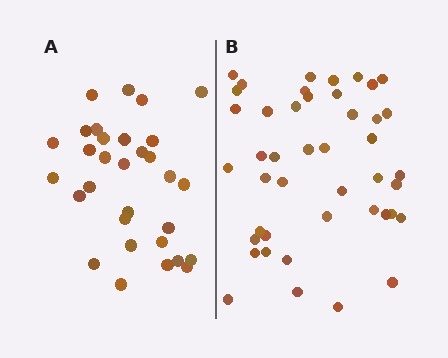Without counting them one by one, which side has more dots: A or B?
Region B (the right region) has more dots.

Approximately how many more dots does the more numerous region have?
Region B has approximately 15 more dots than region A.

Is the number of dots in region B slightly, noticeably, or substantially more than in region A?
Region B has noticeably more, but not dramatically so. The ratio is roughly 1.4 to 1.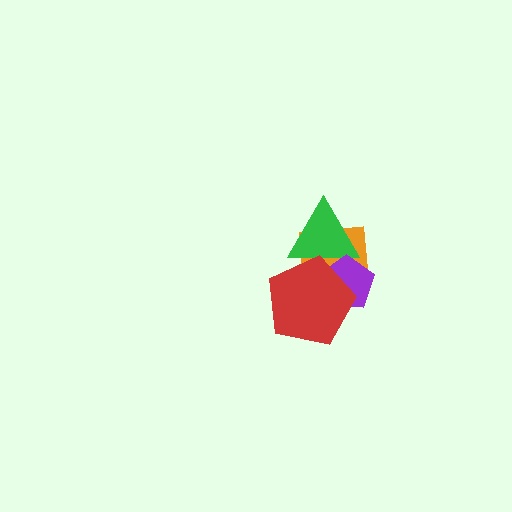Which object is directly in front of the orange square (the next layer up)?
The green triangle is directly in front of the orange square.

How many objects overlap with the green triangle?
3 objects overlap with the green triangle.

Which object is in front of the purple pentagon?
The red pentagon is in front of the purple pentagon.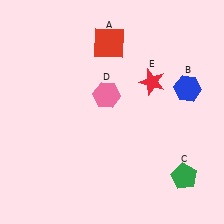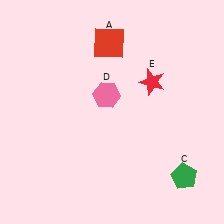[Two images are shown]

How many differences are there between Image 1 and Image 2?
There is 1 difference between the two images.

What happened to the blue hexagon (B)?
The blue hexagon (B) was removed in Image 2. It was in the top-right area of Image 1.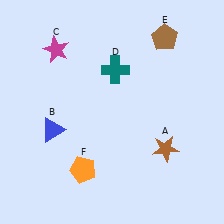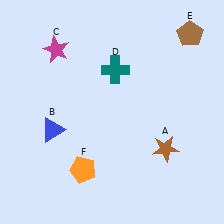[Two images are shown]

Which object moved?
The brown pentagon (E) moved right.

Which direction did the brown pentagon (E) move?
The brown pentagon (E) moved right.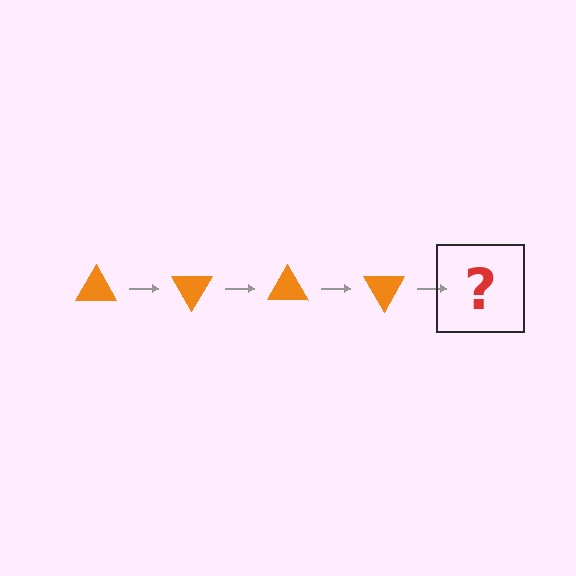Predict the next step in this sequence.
The next step is an orange triangle rotated 240 degrees.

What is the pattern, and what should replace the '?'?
The pattern is that the triangle rotates 60 degrees each step. The '?' should be an orange triangle rotated 240 degrees.